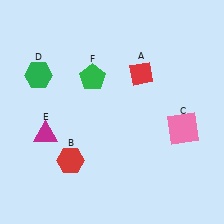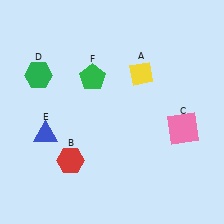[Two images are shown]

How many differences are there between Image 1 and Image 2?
There are 2 differences between the two images.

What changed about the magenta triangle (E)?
In Image 1, E is magenta. In Image 2, it changed to blue.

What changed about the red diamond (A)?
In Image 1, A is red. In Image 2, it changed to yellow.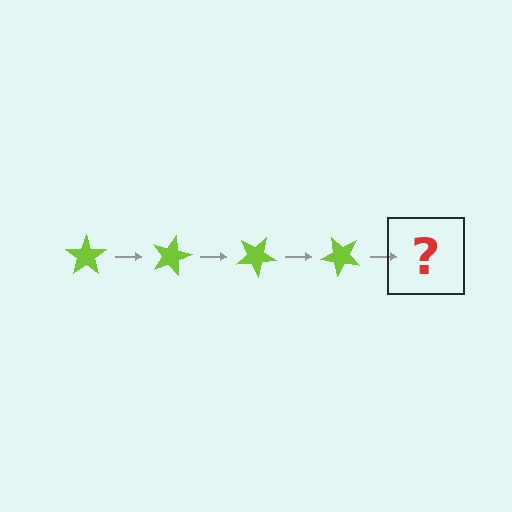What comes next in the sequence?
The next element should be a lime star rotated 60 degrees.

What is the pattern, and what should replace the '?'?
The pattern is that the star rotates 15 degrees each step. The '?' should be a lime star rotated 60 degrees.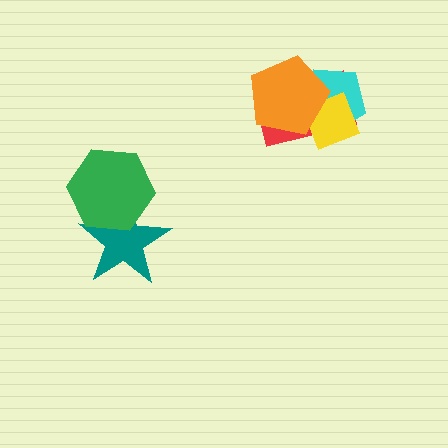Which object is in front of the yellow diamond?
The orange pentagon is in front of the yellow diamond.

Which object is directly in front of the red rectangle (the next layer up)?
The cyan pentagon is directly in front of the red rectangle.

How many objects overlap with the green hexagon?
1 object overlaps with the green hexagon.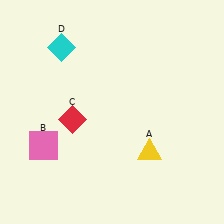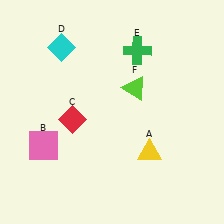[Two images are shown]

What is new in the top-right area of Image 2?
A green cross (E) was added in the top-right area of Image 2.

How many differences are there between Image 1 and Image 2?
There are 2 differences between the two images.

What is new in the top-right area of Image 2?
A lime triangle (F) was added in the top-right area of Image 2.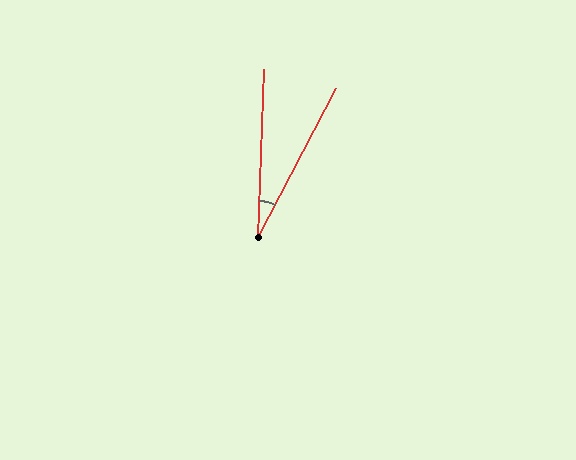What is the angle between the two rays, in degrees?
Approximately 25 degrees.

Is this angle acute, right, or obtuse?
It is acute.